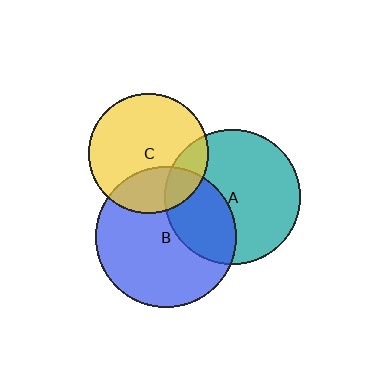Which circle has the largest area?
Circle B (blue).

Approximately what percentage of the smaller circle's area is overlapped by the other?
Approximately 25%.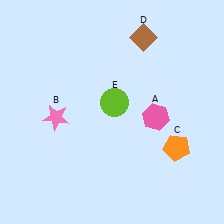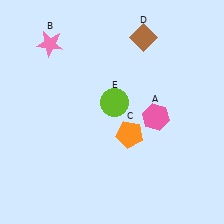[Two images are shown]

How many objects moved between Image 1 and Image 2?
2 objects moved between the two images.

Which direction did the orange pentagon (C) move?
The orange pentagon (C) moved left.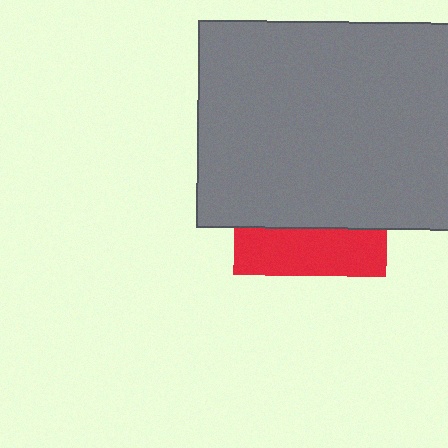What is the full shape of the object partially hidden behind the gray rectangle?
The partially hidden object is a red square.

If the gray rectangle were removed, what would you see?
You would see the complete red square.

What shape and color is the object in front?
The object in front is a gray rectangle.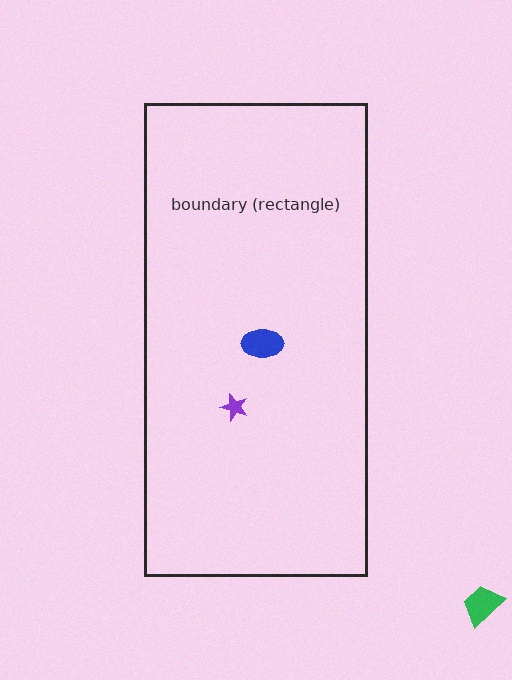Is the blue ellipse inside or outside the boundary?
Inside.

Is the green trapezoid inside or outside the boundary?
Outside.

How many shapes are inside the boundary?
2 inside, 1 outside.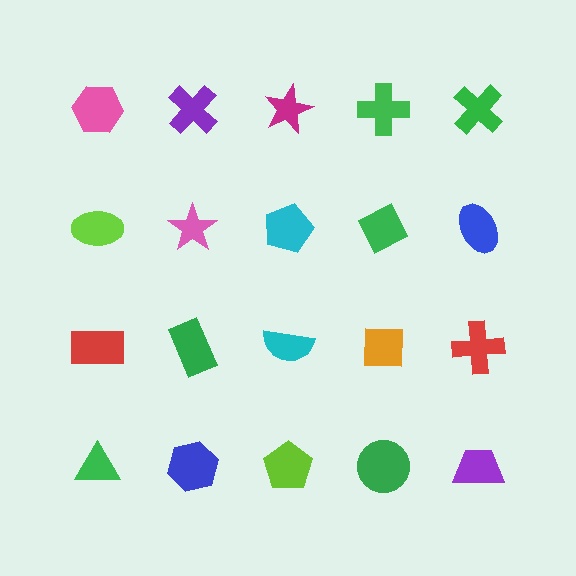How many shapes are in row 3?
5 shapes.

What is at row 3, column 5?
A red cross.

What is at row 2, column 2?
A pink star.